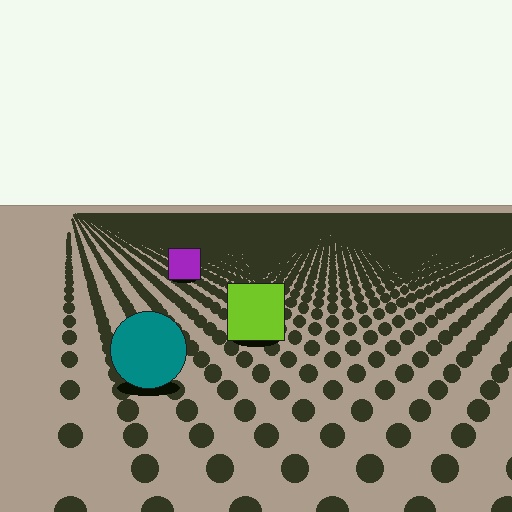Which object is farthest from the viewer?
The purple square is farthest from the viewer. It appears smaller and the ground texture around it is denser.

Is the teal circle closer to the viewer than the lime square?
Yes. The teal circle is closer — you can tell from the texture gradient: the ground texture is coarser near it.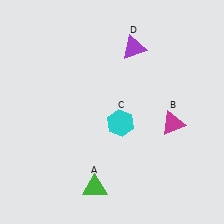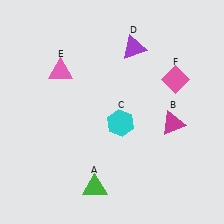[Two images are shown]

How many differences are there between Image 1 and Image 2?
There are 2 differences between the two images.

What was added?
A pink triangle (E), a pink diamond (F) were added in Image 2.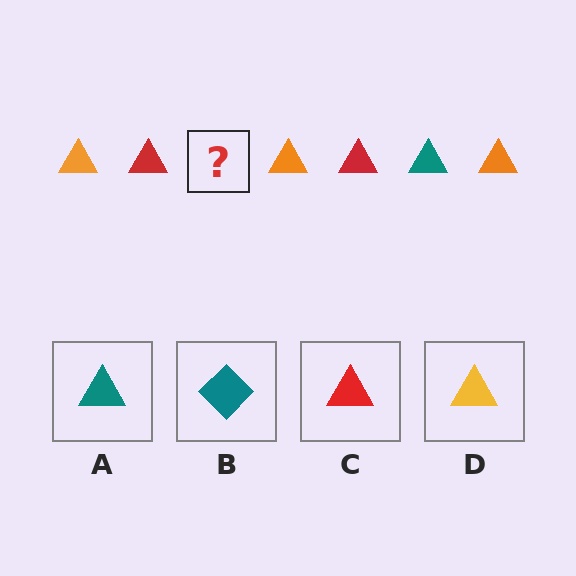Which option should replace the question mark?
Option A.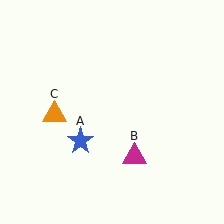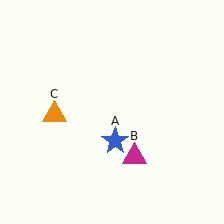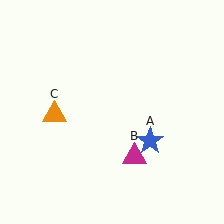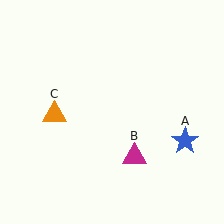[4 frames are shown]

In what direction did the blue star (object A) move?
The blue star (object A) moved right.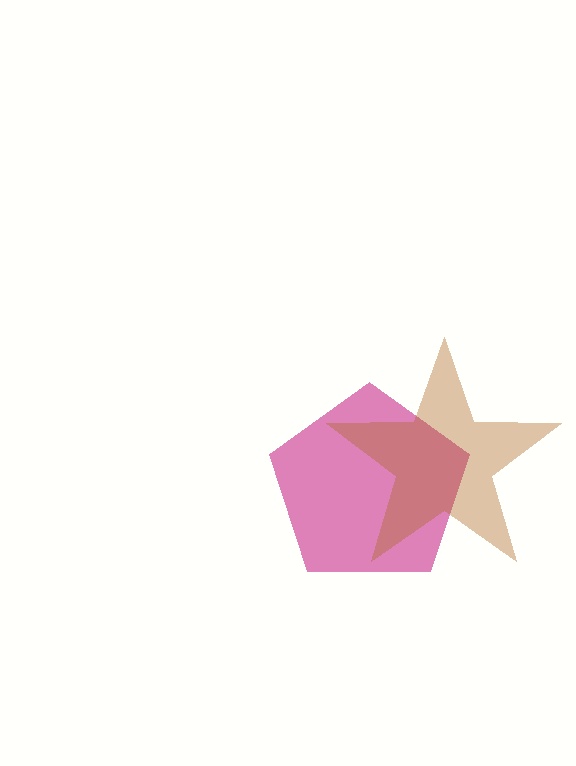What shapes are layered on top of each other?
The layered shapes are: a magenta pentagon, a brown star.